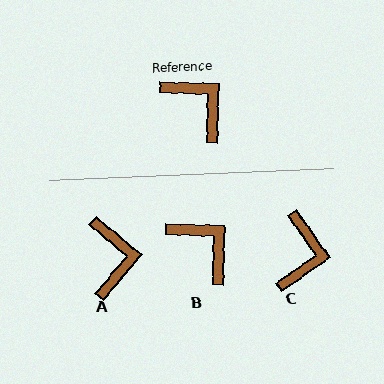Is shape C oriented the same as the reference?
No, it is off by about 54 degrees.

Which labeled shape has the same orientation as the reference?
B.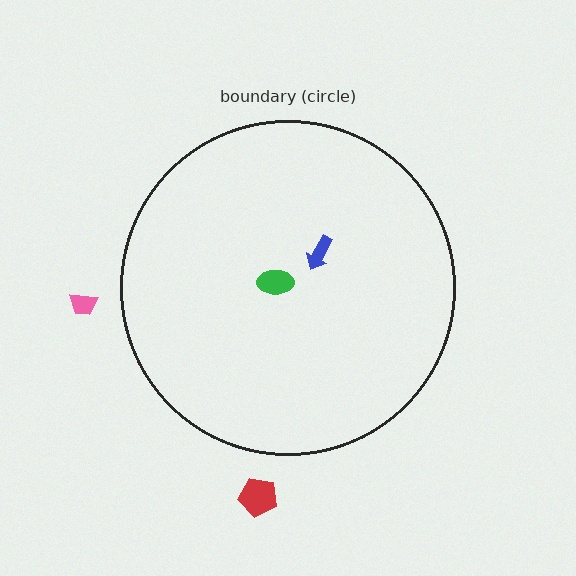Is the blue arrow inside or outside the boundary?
Inside.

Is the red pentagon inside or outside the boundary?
Outside.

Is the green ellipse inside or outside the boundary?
Inside.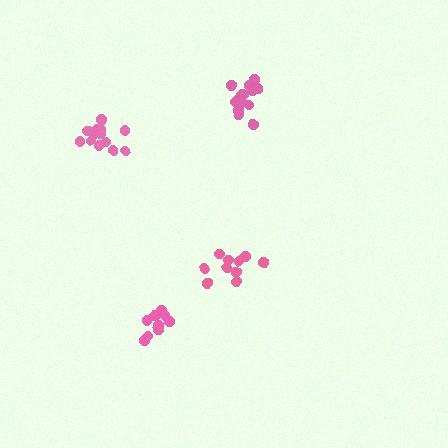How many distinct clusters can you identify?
There are 4 distinct clusters.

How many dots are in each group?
Group 1: 10 dots, Group 2: 13 dots, Group 3: 15 dots, Group 4: 10 dots (48 total).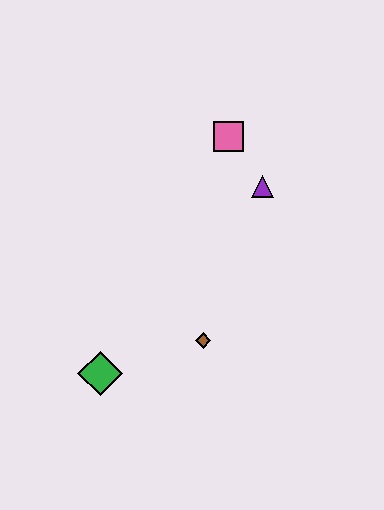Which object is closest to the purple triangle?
The pink square is closest to the purple triangle.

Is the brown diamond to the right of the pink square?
No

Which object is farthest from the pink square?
The green diamond is farthest from the pink square.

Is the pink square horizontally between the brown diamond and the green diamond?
No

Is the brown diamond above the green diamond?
Yes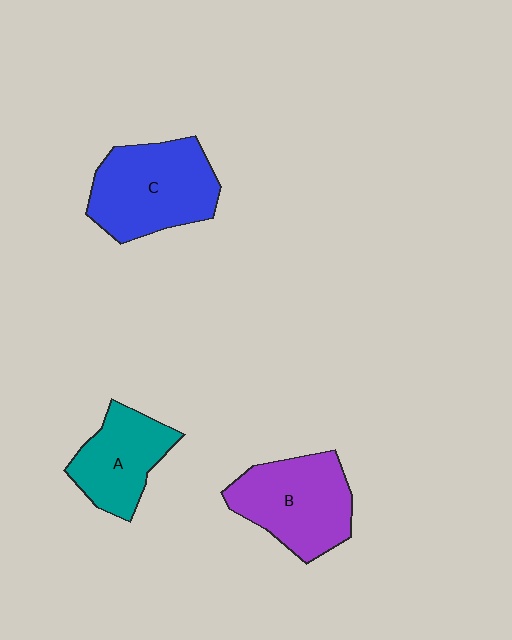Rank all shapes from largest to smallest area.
From largest to smallest: C (blue), B (purple), A (teal).